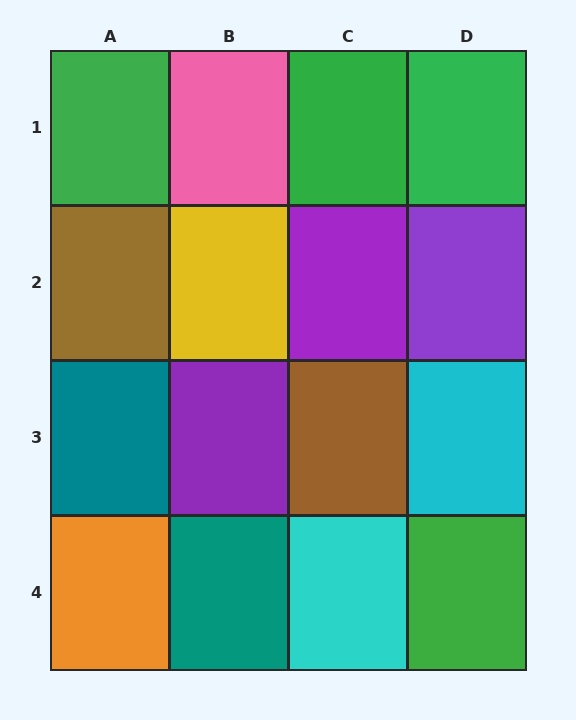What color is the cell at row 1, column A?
Green.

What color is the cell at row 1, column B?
Pink.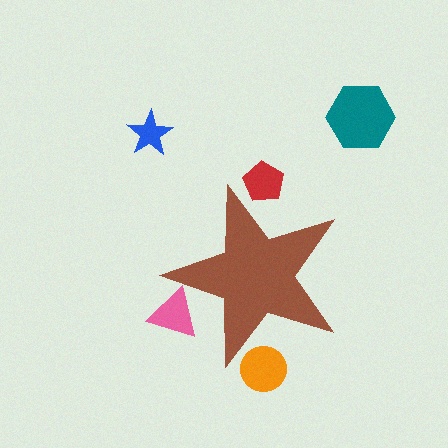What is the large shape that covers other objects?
A brown star.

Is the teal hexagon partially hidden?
No, the teal hexagon is fully visible.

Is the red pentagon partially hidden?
Yes, the red pentagon is partially hidden behind the brown star.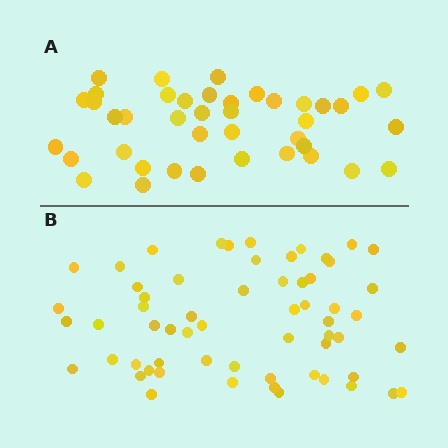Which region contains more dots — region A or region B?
Region B (the bottom region) has more dots.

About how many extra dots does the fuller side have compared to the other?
Region B has approximately 20 more dots than region A.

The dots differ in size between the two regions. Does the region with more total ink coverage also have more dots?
No. Region A has more total ink coverage because its dots are larger, but region B actually contains more individual dots. Total area can be misleading — the number of items is what matters here.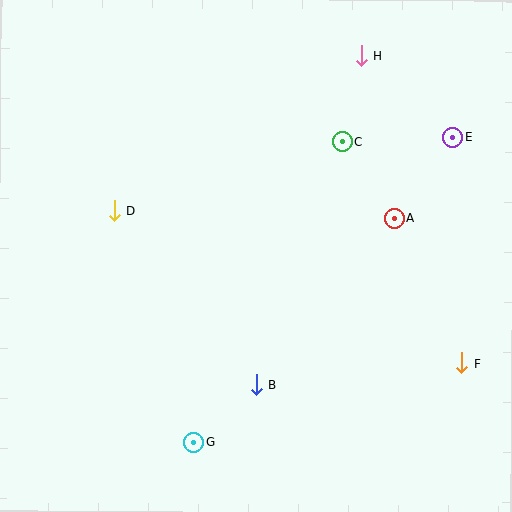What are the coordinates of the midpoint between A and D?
The midpoint between A and D is at (254, 214).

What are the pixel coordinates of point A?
Point A is at (394, 218).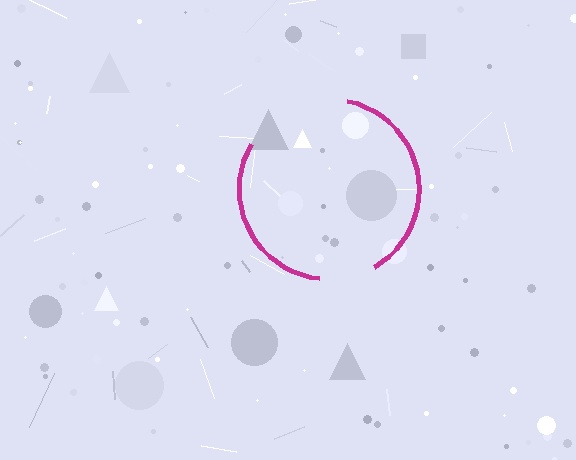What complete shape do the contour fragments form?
The contour fragments form a circle.